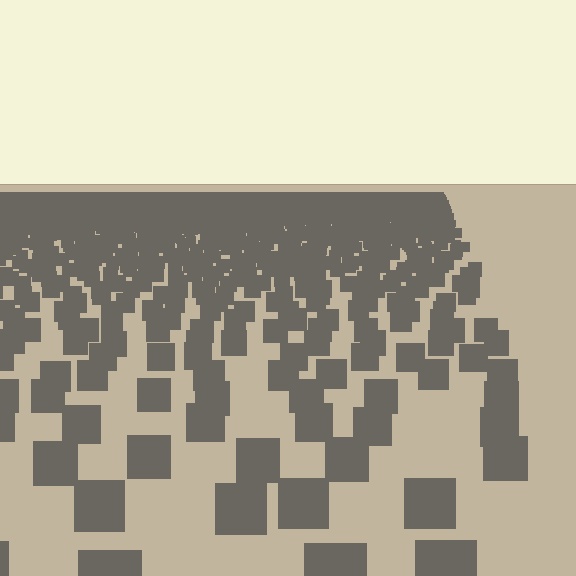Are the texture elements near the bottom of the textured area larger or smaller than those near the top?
Larger. Near the bottom, elements are closer to the viewer and appear at a bigger on-screen size.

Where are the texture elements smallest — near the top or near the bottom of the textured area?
Near the top.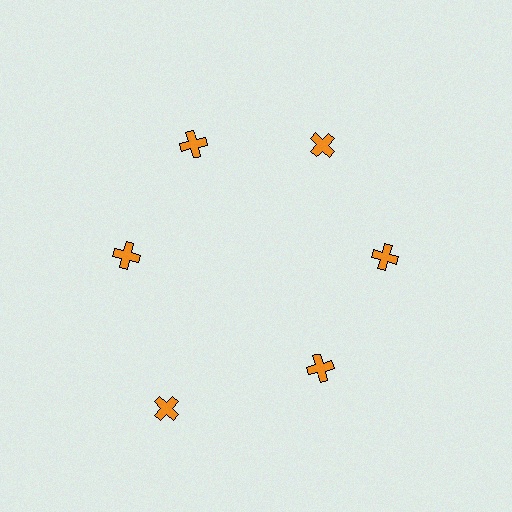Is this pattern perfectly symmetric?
No. The 6 orange crosses are arranged in a ring, but one element near the 7 o'clock position is pushed outward from the center, breaking the 6-fold rotational symmetry.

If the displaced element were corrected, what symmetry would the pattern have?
It would have 6-fold rotational symmetry — the pattern would map onto itself every 60 degrees.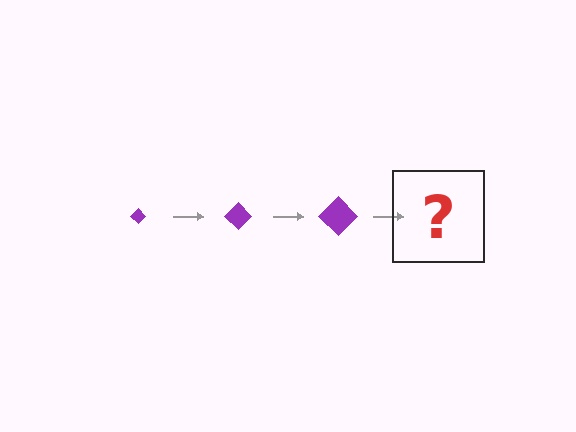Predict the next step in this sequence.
The next step is a purple diamond, larger than the previous one.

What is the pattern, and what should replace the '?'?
The pattern is that the diamond gets progressively larger each step. The '?' should be a purple diamond, larger than the previous one.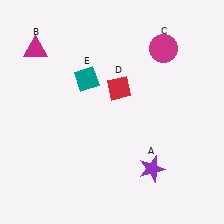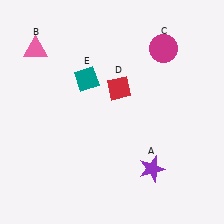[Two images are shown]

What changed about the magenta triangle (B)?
In Image 1, B is magenta. In Image 2, it changed to pink.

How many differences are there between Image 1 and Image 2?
There is 1 difference between the two images.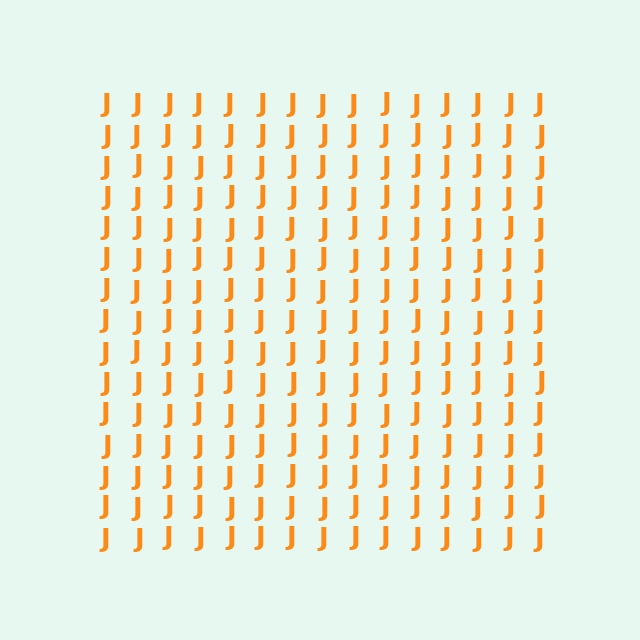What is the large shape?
The large shape is a square.